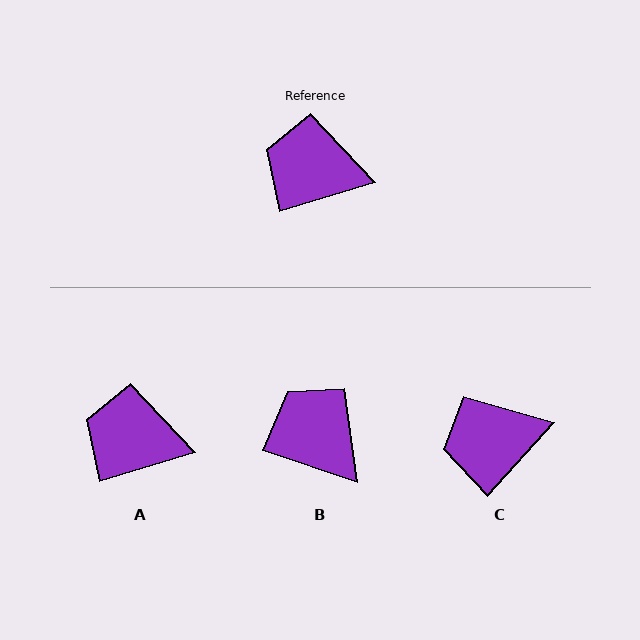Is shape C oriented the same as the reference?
No, it is off by about 31 degrees.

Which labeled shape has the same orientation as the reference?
A.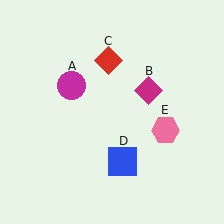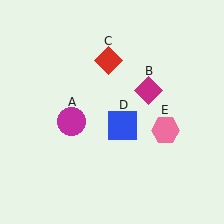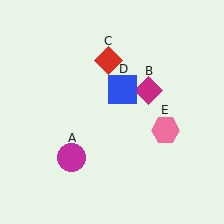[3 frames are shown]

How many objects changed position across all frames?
2 objects changed position: magenta circle (object A), blue square (object D).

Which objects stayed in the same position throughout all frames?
Magenta diamond (object B) and red diamond (object C) and pink hexagon (object E) remained stationary.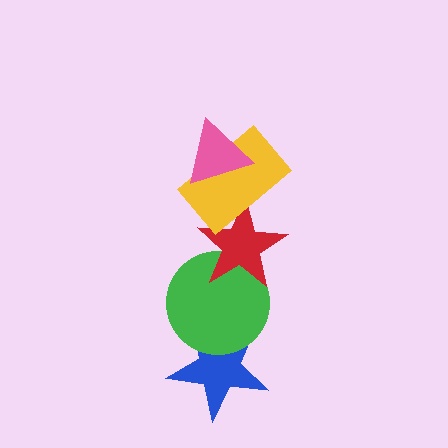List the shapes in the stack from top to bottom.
From top to bottom: the pink triangle, the yellow rectangle, the red star, the green circle, the blue star.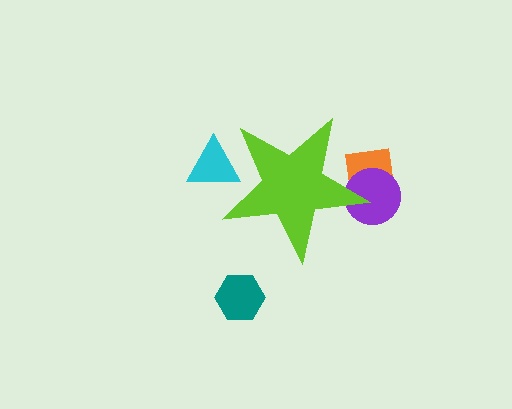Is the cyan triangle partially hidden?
Yes, the cyan triangle is partially hidden behind the lime star.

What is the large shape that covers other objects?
A lime star.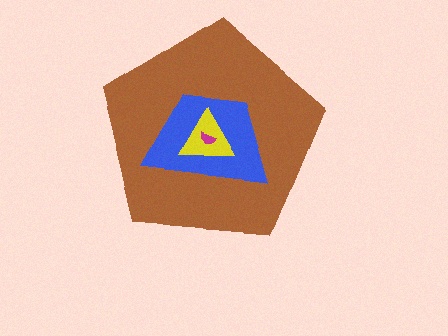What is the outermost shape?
The brown pentagon.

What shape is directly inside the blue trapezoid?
The yellow triangle.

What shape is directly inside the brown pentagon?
The blue trapezoid.